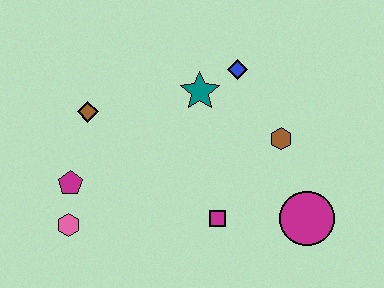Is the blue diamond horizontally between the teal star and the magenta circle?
Yes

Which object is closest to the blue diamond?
The teal star is closest to the blue diamond.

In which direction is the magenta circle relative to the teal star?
The magenta circle is below the teal star.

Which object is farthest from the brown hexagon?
The pink hexagon is farthest from the brown hexagon.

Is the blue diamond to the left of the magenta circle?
Yes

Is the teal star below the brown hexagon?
No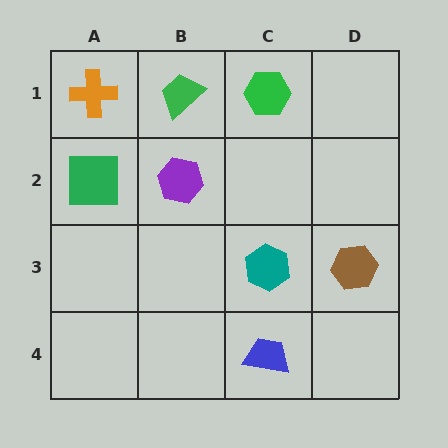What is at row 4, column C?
A blue trapezoid.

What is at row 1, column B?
A green trapezoid.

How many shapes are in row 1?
3 shapes.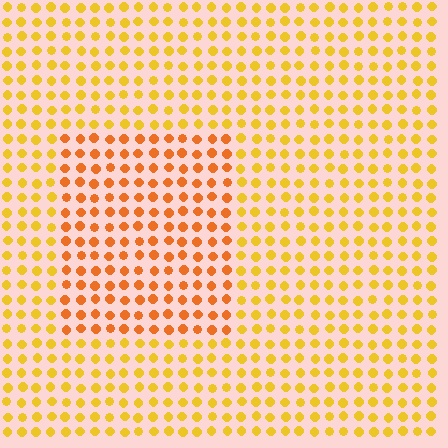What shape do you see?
I see a rectangle.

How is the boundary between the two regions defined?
The boundary is defined purely by a slight shift in hue (about 26 degrees). Spacing, size, and orientation are identical on both sides.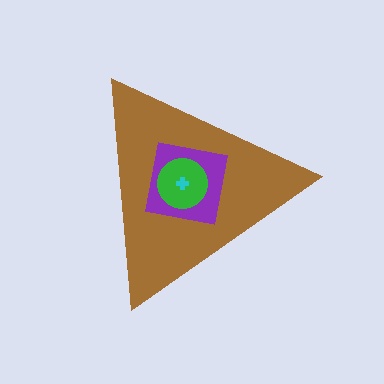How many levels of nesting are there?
4.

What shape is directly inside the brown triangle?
The purple square.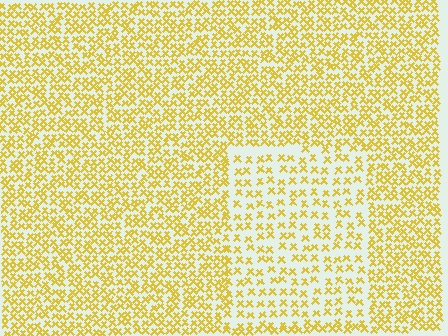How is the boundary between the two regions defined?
The boundary is defined by a change in element density (approximately 1.8x ratio). All elements are the same color, size, and shape.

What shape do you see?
I see a rectangle.